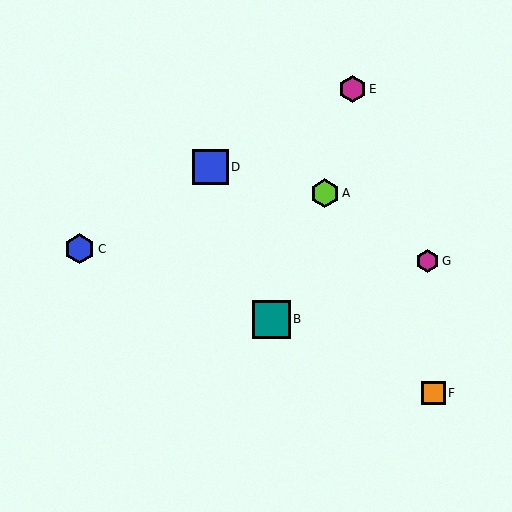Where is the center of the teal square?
The center of the teal square is at (271, 319).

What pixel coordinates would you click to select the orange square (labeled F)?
Click at (433, 393) to select the orange square F.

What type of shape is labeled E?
Shape E is a magenta hexagon.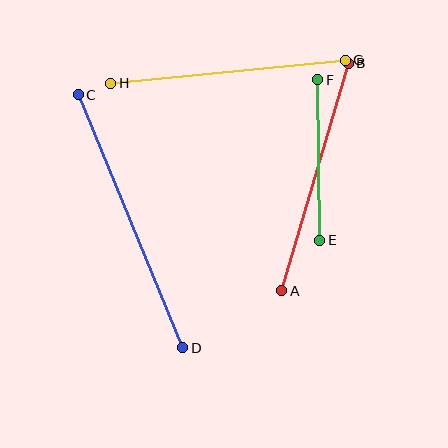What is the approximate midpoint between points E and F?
The midpoint is at approximately (319, 160) pixels.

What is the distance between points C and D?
The distance is approximately 274 pixels.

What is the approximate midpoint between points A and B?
The midpoint is at approximately (315, 177) pixels.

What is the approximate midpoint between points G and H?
The midpoint is at approximately (228, 72) pixels.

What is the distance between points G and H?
The distance is approximately 235 pixels.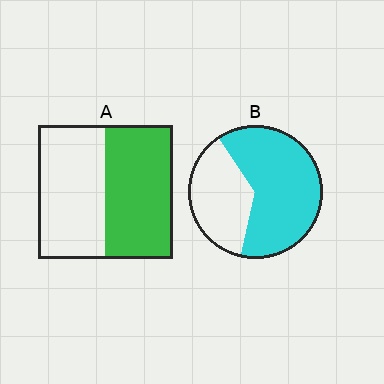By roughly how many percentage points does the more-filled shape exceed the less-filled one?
By roughly 15 percentage points (B over A).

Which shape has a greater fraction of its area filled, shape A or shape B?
Shape B.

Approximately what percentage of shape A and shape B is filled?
A is approximately 50% and B is approximately 65%.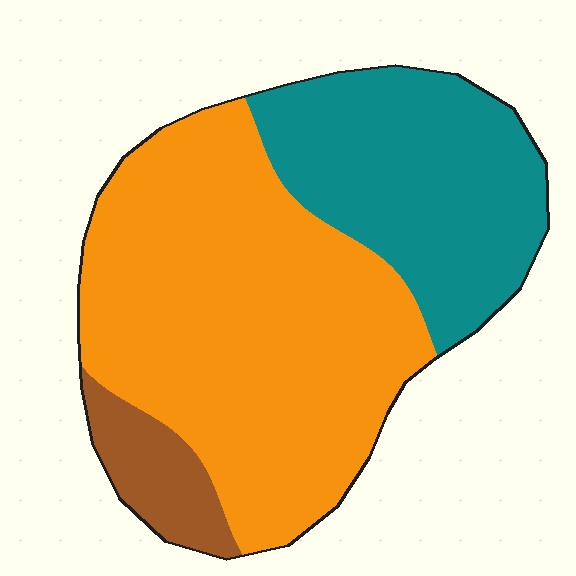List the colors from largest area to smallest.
From largest to smallest: orange, teal, brown.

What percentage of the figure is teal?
Teal takes up between a sixth and a third of the figure.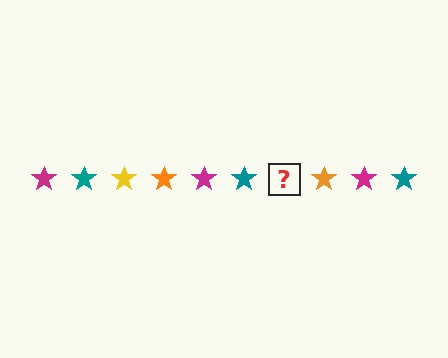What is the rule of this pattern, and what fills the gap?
The rule is that the pattern cycles through magenta, teal, yellow, orange stars. The gap should be filled with a yellow star.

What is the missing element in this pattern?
The missing element is a yellow star.